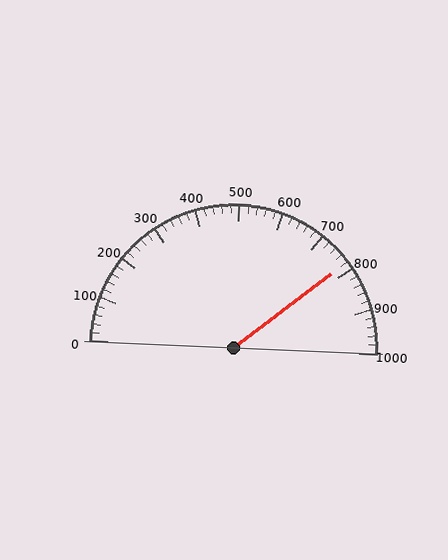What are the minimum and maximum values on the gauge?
The gauge ranges from 0 to 1000.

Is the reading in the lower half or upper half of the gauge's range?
The reading is in the upper half of the range (0 to 1000).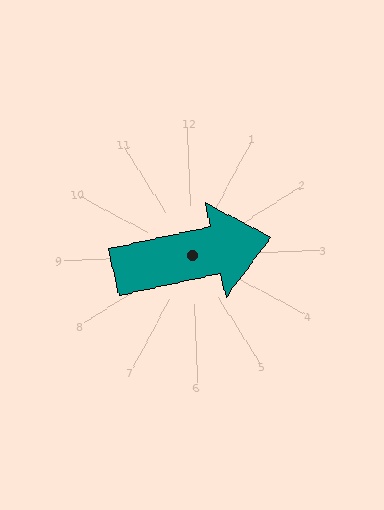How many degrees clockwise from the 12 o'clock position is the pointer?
Approximately 80 degrees.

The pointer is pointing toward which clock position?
Roughly 3 o'clock.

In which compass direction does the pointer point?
East.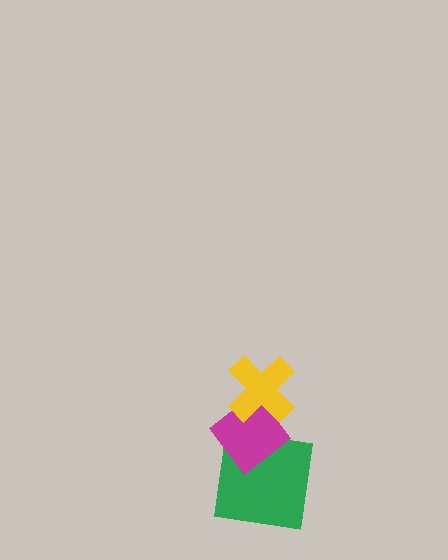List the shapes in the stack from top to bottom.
From top to bottom: the yellow cross, the magenta diamond, the green square.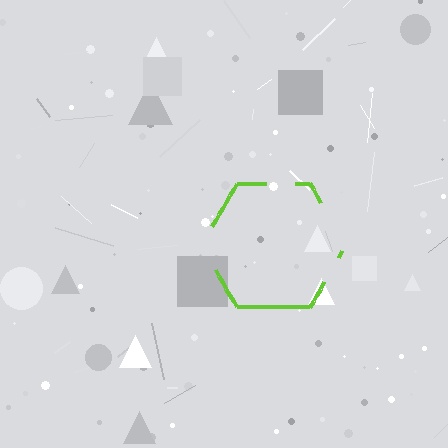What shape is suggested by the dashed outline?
The dashed outline suggests a hexagon.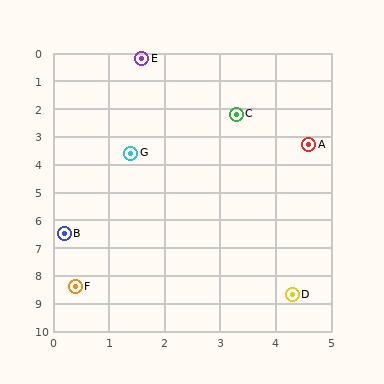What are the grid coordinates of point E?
Point E is at approximately (1.6, 0.2).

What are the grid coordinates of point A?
Point A is at approximately (4.6, 3.3).